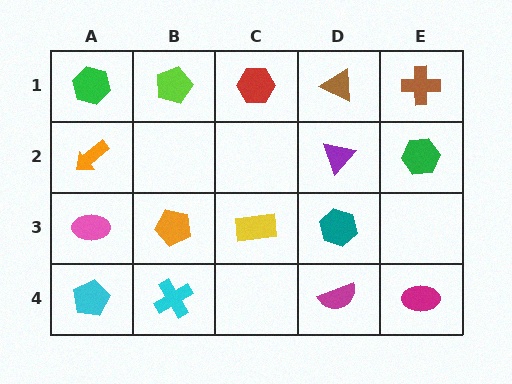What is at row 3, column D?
A teal hexagon.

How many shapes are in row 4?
4 shapes.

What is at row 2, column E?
A green hexagon.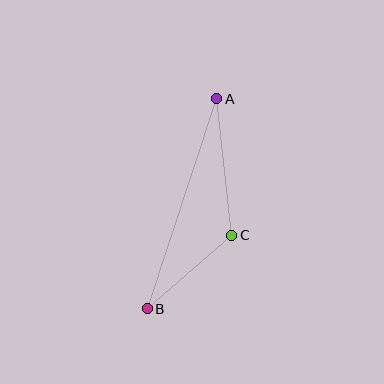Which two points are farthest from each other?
Points A and B are farthest from each other.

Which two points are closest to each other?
Points B and C are closest to each other.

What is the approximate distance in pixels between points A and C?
The distance between A and C is approximately 137 pixels.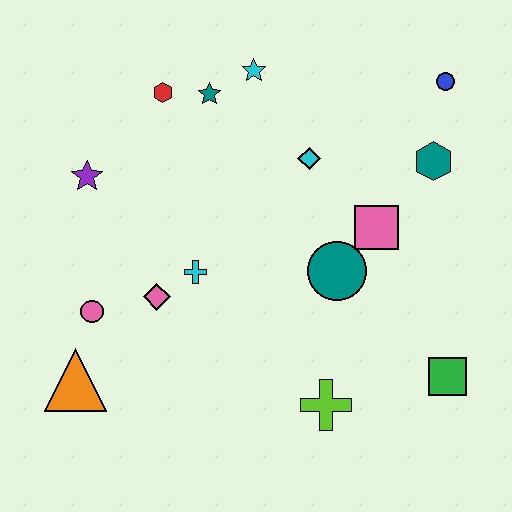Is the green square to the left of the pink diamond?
No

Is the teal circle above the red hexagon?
No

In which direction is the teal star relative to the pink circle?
The teal star is above the pink circle.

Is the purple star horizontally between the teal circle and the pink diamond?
No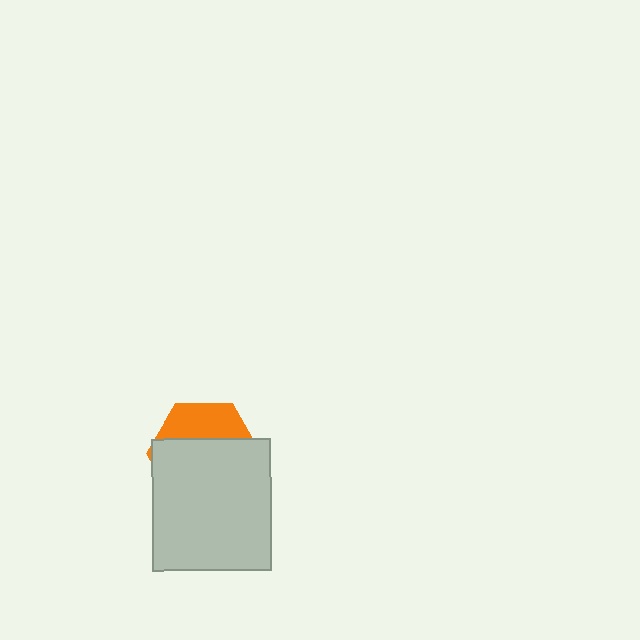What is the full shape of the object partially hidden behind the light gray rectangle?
The partially hidden object is an orange hexagon.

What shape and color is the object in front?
The object in front is a light gray rectangle.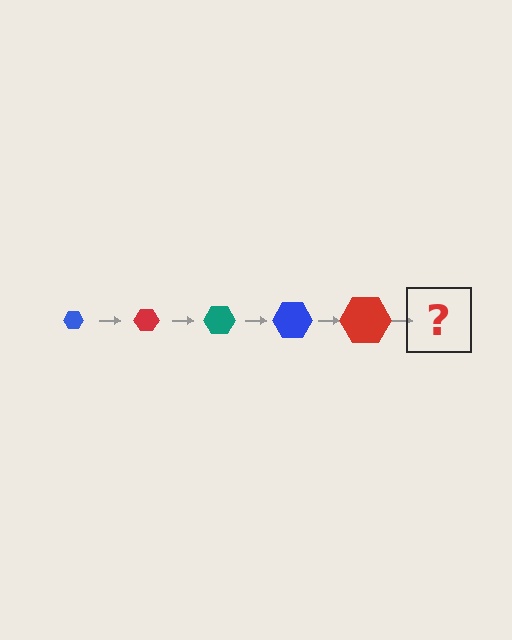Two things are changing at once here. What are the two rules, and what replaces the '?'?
The two rules are that the hexagon grows larger each step and the color cycles through blue, red, and teal. The '?' should be a teal hexagon, larger than the previous one.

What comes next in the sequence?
The next element should be a teal hexagon, larger than the previous one.